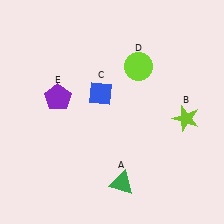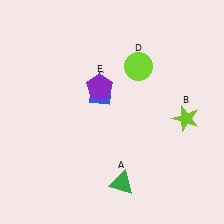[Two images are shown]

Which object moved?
The purple pentagon (E) moved right.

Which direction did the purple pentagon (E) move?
The purple pentagon (E) moved right.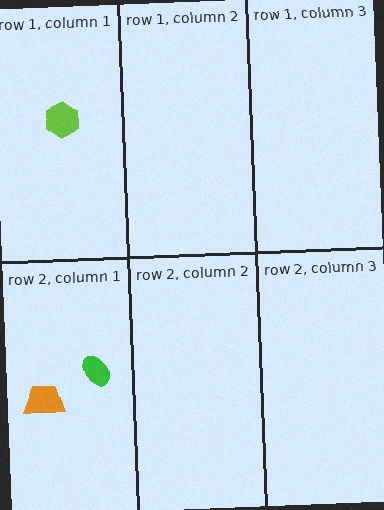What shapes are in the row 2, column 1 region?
The green ellipse, the orange trapezoid.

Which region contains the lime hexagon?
The row 1, column 1 region.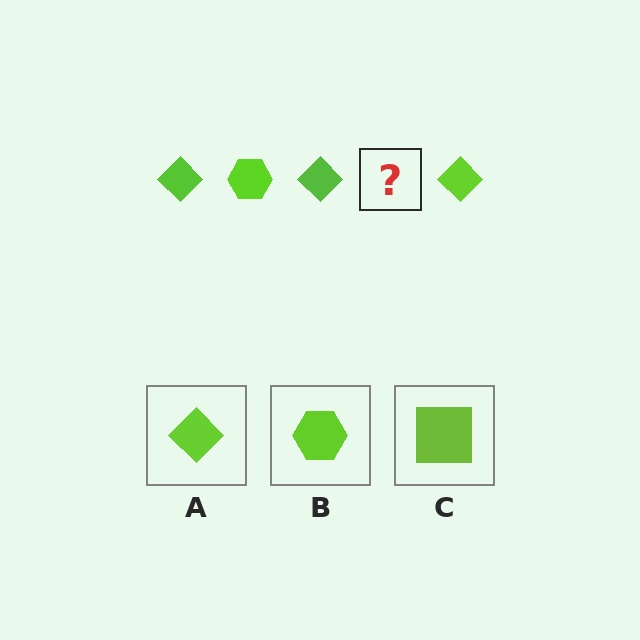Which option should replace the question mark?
Option B.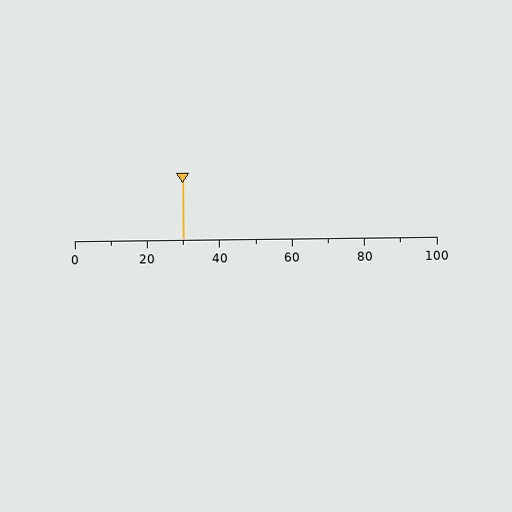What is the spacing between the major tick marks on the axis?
The major ticks are spaced 20 apart.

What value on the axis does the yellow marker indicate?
The marker indicates approximately 30.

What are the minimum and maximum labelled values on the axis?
The axis runs from 0 to 100.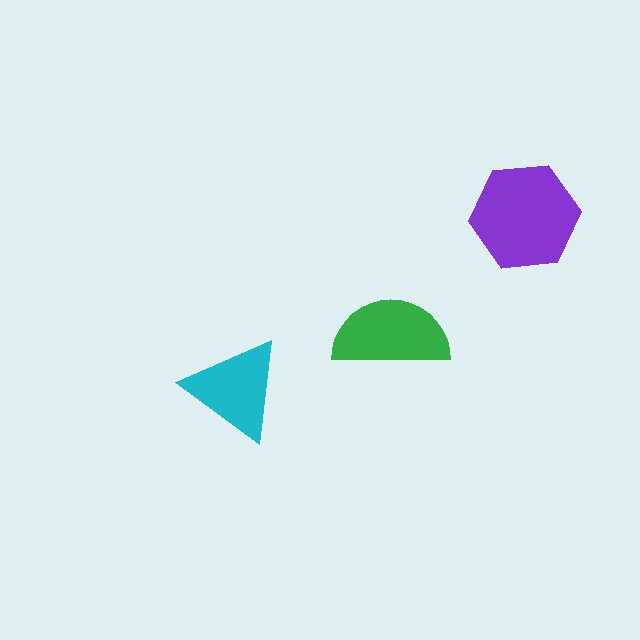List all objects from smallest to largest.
The cyan triangle, the green semicircle, the purple hexagon.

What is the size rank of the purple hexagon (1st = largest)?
1st.